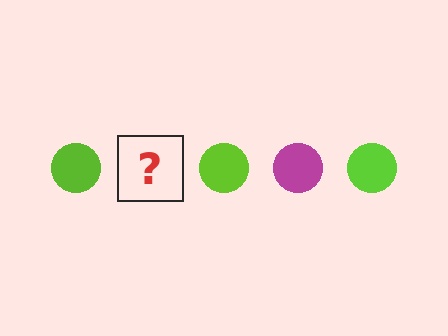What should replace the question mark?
The question mark should be replaced with a magenta circle.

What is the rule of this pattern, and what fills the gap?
The rule is that the pattern cycles through lime, magenta circles. The gap should be filled with a magenta circle.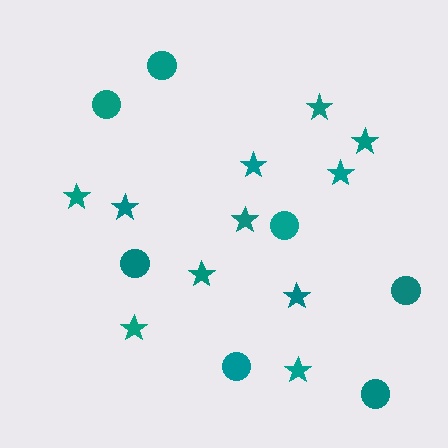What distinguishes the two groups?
There are 2 groups: one group of stars (11) and one group of circles (7).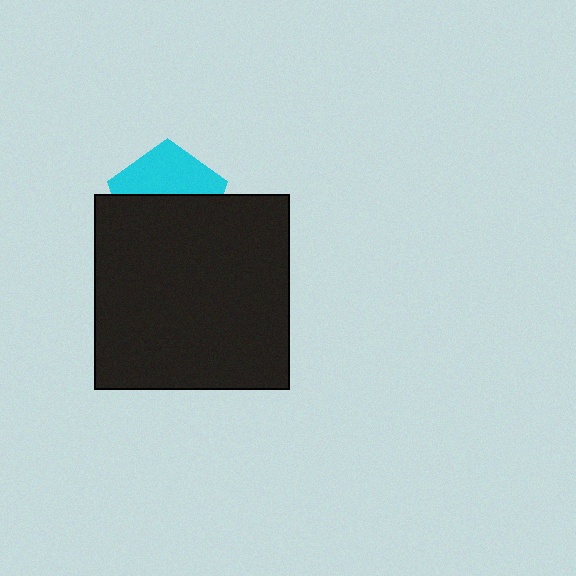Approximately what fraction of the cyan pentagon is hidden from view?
Roughly 58% of the cyan pentagon is hidden behind the black square.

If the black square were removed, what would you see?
You would see the complete cyan pentagon.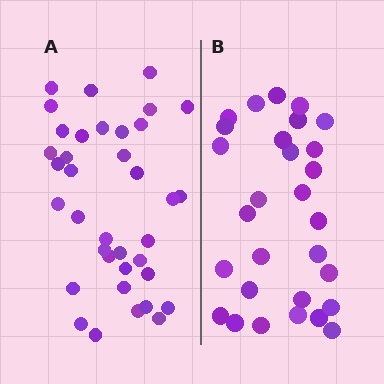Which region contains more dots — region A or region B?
Region A (the left region) has more dots.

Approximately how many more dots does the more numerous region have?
Region A has roughly 8 or so more dots than region B.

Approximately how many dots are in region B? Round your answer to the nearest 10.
About 30 dots. (The exact count is 29, which rounds to 30.)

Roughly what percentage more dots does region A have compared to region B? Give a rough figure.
About 30% more.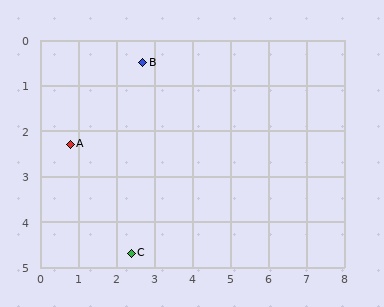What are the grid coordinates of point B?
Point B is at approximately (2.7, 0.5).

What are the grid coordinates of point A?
Point A is at approximately (0.8, 2.3).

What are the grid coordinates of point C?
Point C is at approximately (2.4, 4.7).